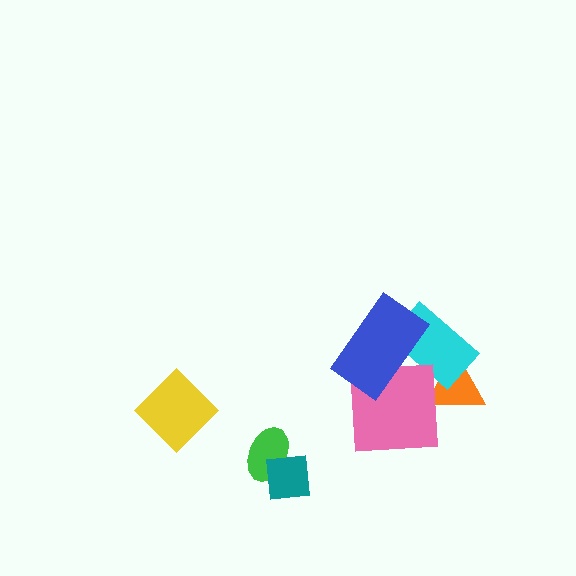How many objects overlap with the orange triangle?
2 objects overlap with the orange triangle.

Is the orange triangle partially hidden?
Yes, it is partially covered by another shape.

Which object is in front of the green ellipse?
The teal square is in front of the green ellipse.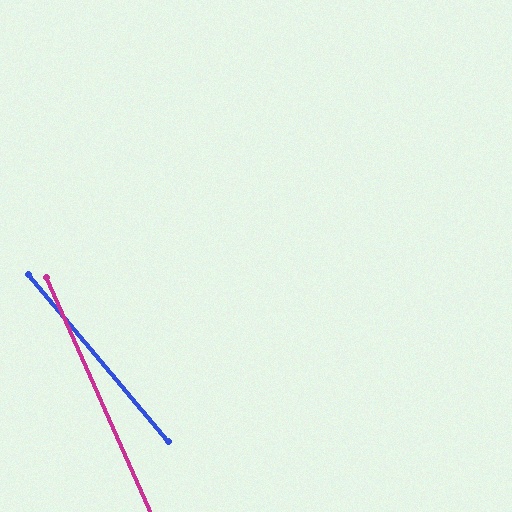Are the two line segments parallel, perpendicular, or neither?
Neither parallel nor perpendicular — they differ by about 16°.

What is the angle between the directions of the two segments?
Approximately 16 degrees.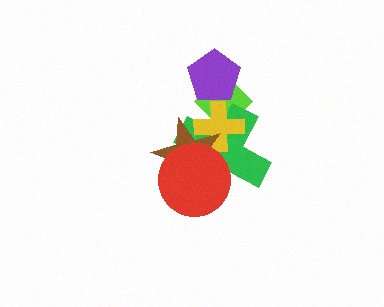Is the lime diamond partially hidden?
Yes, it is partially covered by another shape.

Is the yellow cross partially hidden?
Yes, it is partially covered by another shape.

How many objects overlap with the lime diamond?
3 objects overlap with the lime diamond.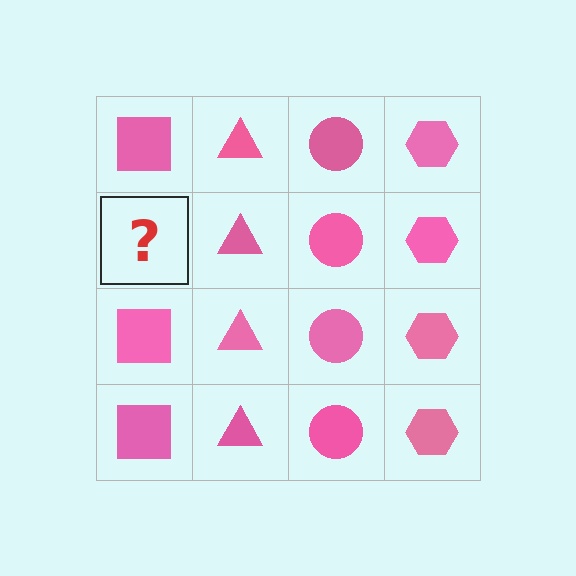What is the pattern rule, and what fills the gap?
The rule is that each column has a consistent shape. The gap should be filled with a pink square.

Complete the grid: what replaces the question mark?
The question mark should be replaced with a pink square.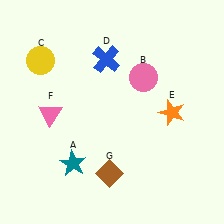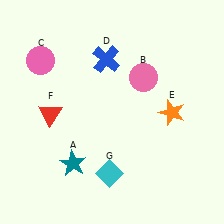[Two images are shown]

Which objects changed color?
C changed from yellow to pink. F changed from pink to red. G changed from brown to cyan.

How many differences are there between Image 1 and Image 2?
There are 3 differences between the two images.